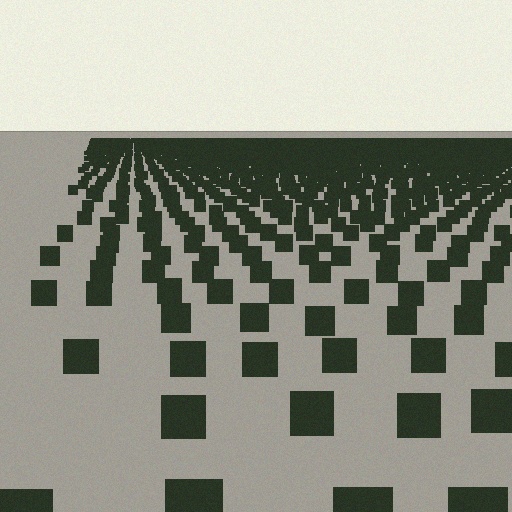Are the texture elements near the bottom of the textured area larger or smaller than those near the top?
Larger. Near the bottom, elements are closer to the viewer and appear at a bigger on-screen size.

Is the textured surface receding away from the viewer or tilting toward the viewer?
The surface is receding away from the viewer. Texture elements get smaller and denser toward the top.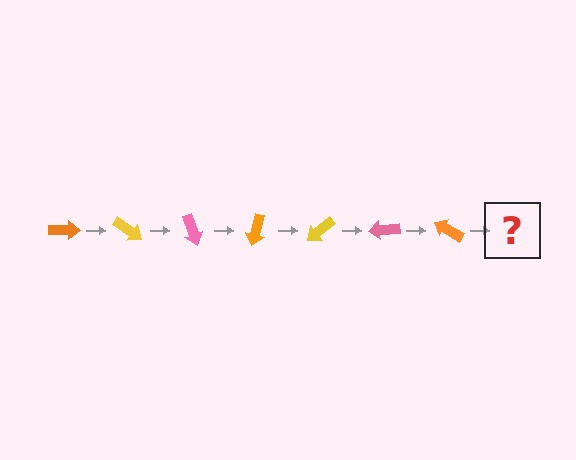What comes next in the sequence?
The next element should be a yellow arrow, rotated 245 degrees from the start.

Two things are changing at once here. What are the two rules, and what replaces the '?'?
The two rules are that it rotates 35 degrees each step and the color cycles through orange, yellow, and pink. The '?' should be a yellow arrow, rotated 245 degrees from the start.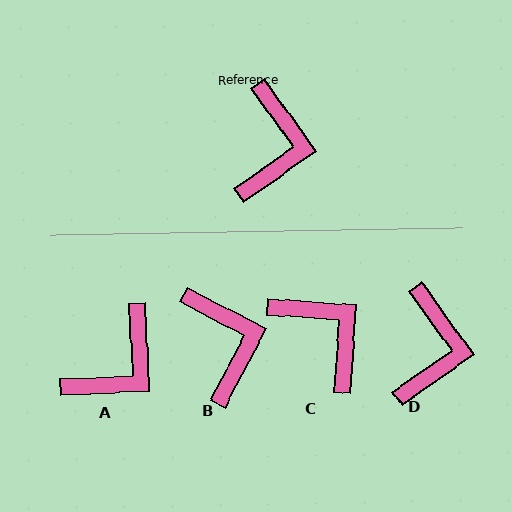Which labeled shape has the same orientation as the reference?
D.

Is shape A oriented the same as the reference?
No, it is off by about 33 degrees.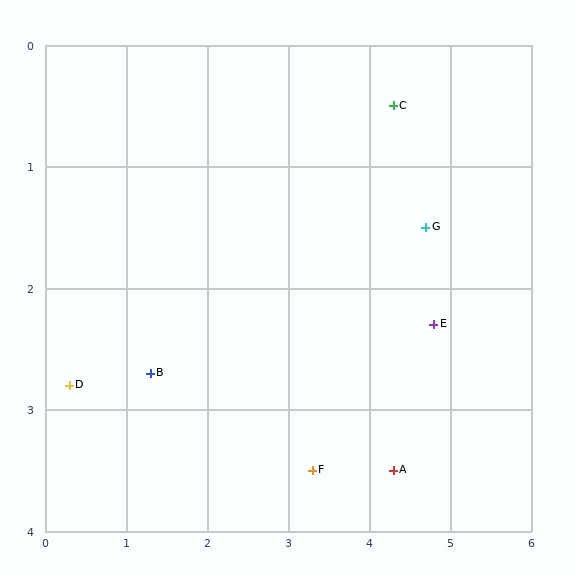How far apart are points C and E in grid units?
Points C and E are about 1.9 grid units apart.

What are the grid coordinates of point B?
Point B is at approximately (1.3, 2.7).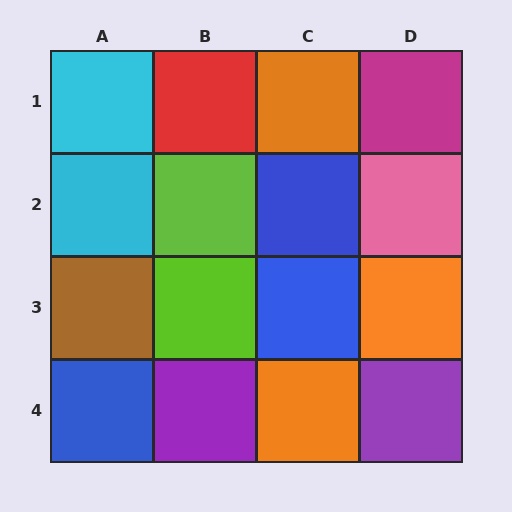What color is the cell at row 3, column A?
Brown.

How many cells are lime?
2 cells are lime.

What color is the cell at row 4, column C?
Orange.